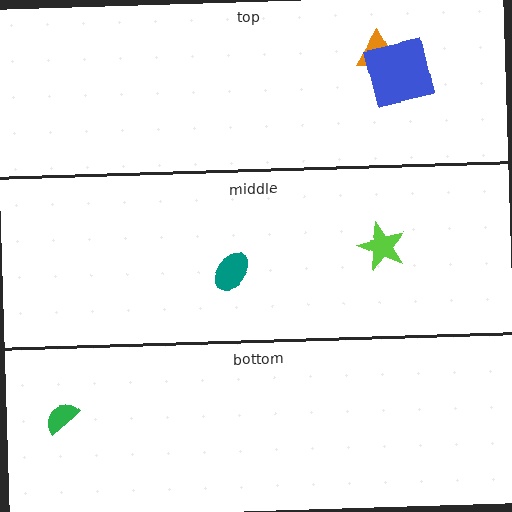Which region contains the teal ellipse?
The middle region.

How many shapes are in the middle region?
2.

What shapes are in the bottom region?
The green semicircle.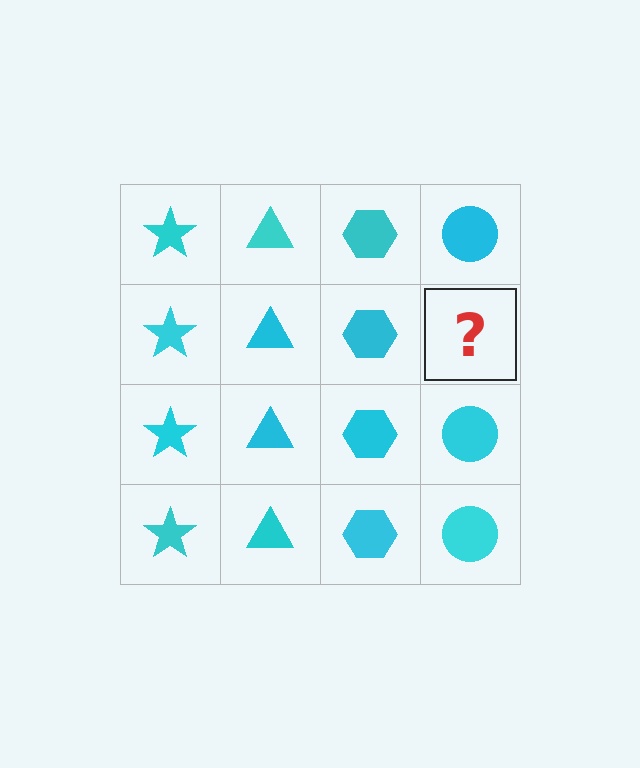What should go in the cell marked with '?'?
The missing cell should contain a cyan circle.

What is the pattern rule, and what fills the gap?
The rule is that each column has a consistent shape. The gap should be filled with a cyan circle.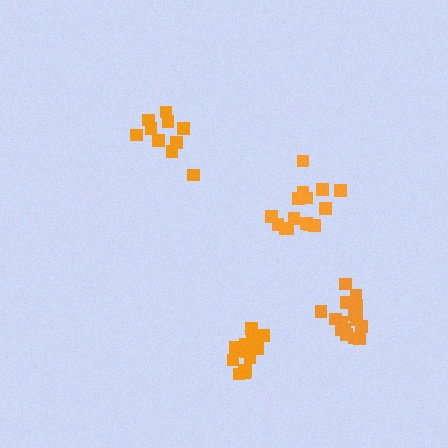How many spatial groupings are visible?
There are 4 spatial groupings.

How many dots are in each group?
Group 1: 15 dots, Group 2: 15 dots, Group 3: 11 dots, Group 4: 16 dots (57 total).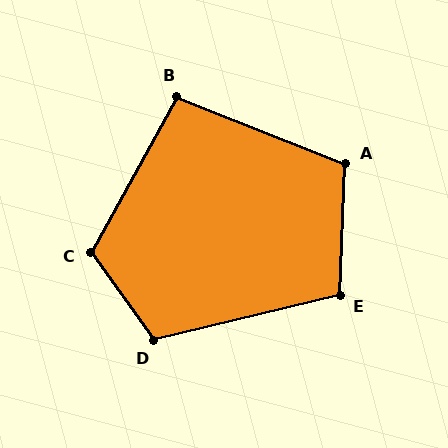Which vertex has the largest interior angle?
C, at approximately 116 degrees.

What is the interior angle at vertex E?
Approximately 106 degrees (obtuse).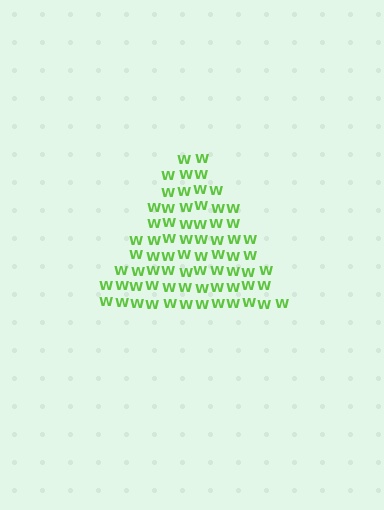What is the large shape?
The large shape is a triangle.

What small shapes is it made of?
It is made of small letter W's.